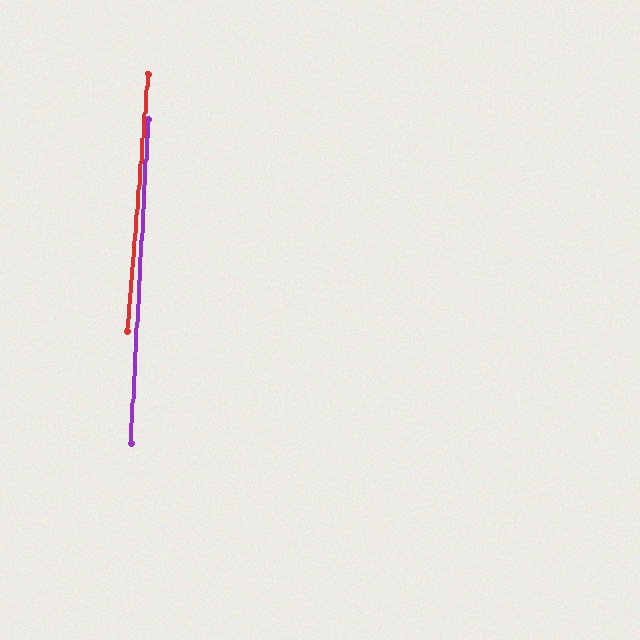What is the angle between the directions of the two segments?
Approximately 2 degrees.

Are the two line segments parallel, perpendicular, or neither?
Parallel — their directions differ by only 1.5°.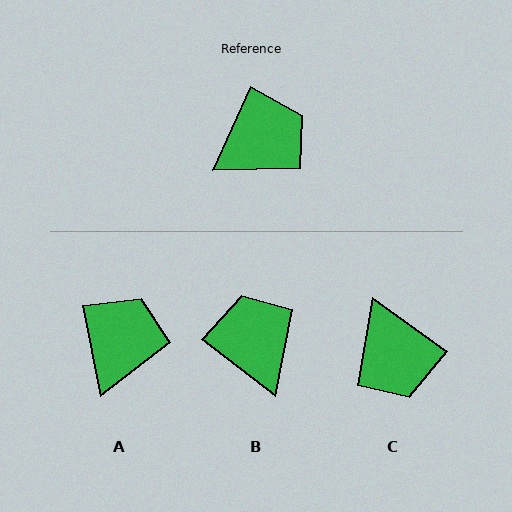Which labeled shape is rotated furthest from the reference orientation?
C, about 101 degrees away.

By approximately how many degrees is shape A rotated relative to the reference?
Approximately 36 degrees counter-clockwise.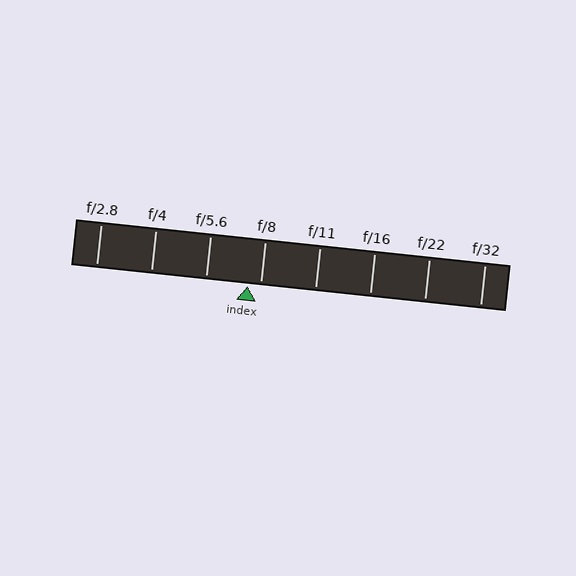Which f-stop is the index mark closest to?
The index mark is closest to f/8.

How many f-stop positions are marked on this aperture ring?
There are 8 f-stop positions marked.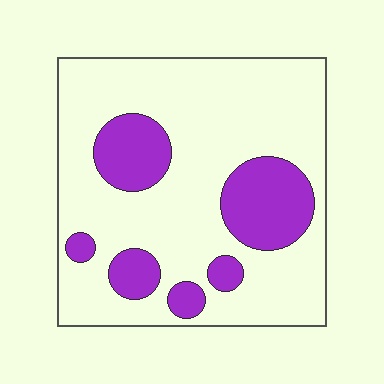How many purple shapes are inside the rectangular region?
6.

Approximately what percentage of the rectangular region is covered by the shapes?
Approximately 25%.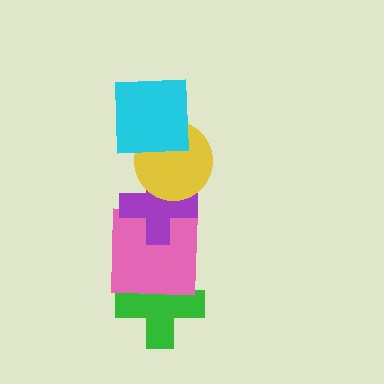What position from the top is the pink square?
The pink square is 4th from the top.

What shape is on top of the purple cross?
The yellow circle is on top of the purple cross.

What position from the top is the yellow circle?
The yellow circle is 2nd from the top.